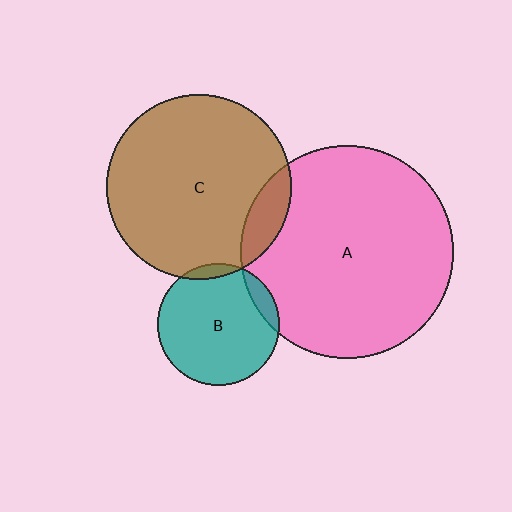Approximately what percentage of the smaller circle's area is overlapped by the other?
Approximately 10%.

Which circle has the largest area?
Circle A (pink).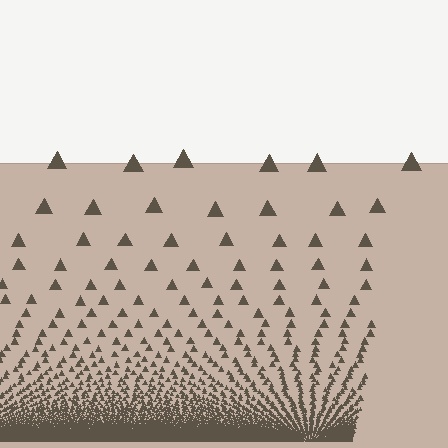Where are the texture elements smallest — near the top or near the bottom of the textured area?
Near the bottom.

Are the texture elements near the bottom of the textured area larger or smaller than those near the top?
Smaller. The gradient is inverted — elements near the bottom are smaller and denser.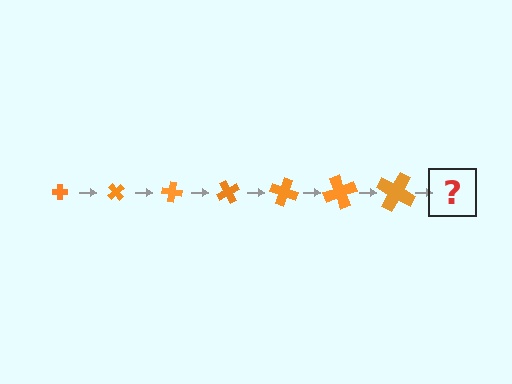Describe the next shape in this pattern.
It should be a cross, larger than the previous one and rotated 350 degrees from the start.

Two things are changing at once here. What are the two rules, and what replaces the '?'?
The two rules are that the cross grows larger each step and it rotates 50 degrees each step. The '?' should be a cross, larger than the previous one and rotated 350 degrees from the start.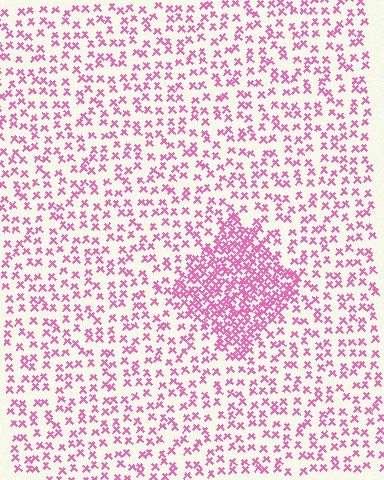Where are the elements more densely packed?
The elements are more densely packed inside the diamond boundary.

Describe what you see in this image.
The image contains small pink elements arranged at two different densities. A diamond-shaped region is visible where the elements are more densely packed than the surrounding area.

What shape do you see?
I see a diamond.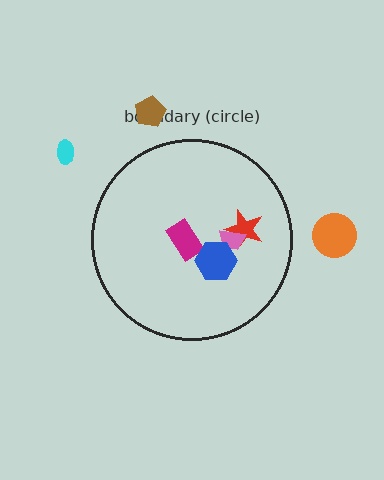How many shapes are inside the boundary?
4 inside, 3 outside.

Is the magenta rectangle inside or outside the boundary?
Inside.